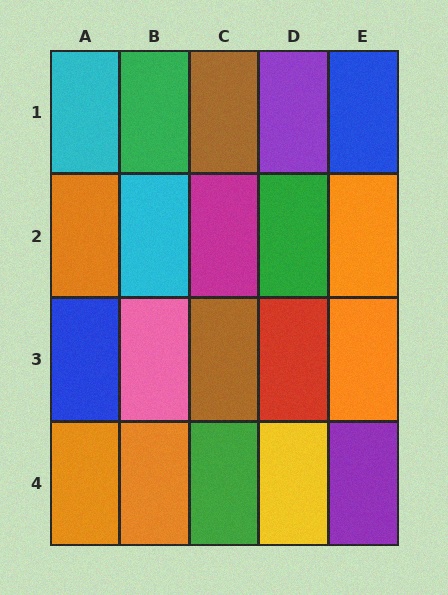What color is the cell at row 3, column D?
Red.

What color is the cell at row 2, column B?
Cyan.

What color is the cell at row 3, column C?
Brown.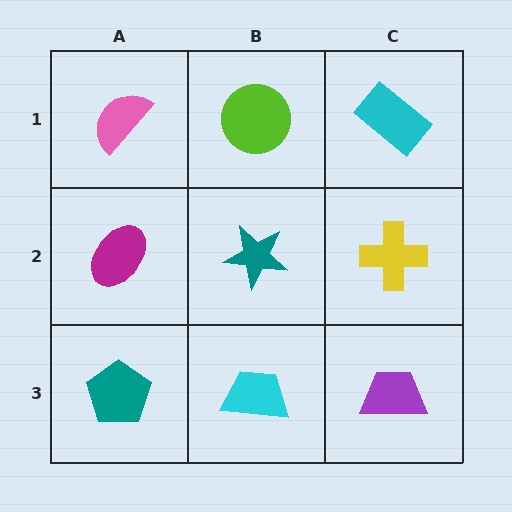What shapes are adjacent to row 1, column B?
A teal star (row 2, column B), a pink semicircle (row 1, column A), a cyan rectangle (row 1, column C).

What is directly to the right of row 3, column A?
A cyan trapezoid.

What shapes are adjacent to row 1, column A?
A magenta ellipse (row 2, column A), a lime circle (row 1, column B).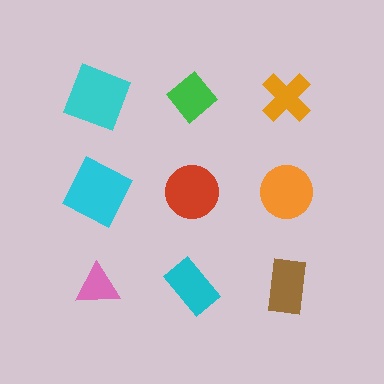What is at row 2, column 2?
A red circle.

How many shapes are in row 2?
3 shapes.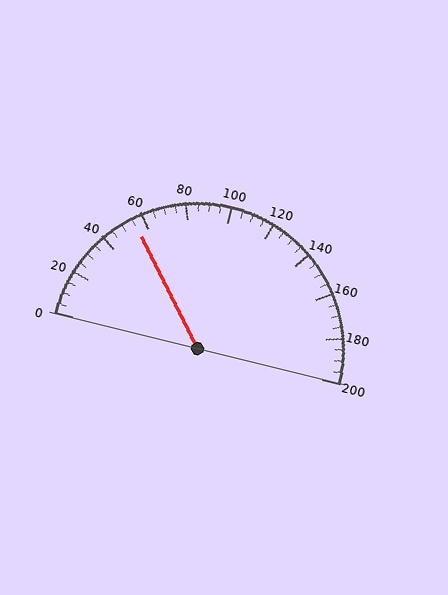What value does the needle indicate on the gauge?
The needle indicates approximately 55.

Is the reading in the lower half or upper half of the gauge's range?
The reading is in the lower half of the range (0 to 200).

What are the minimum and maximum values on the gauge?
The gauge ranges from 0 to 200.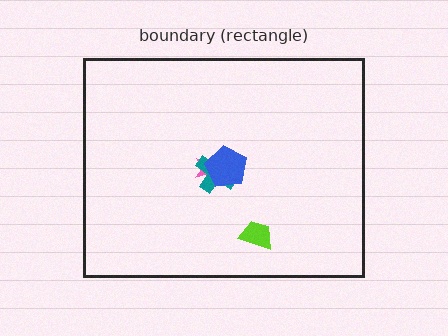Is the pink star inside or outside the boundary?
Inside.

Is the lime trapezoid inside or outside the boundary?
Inside.